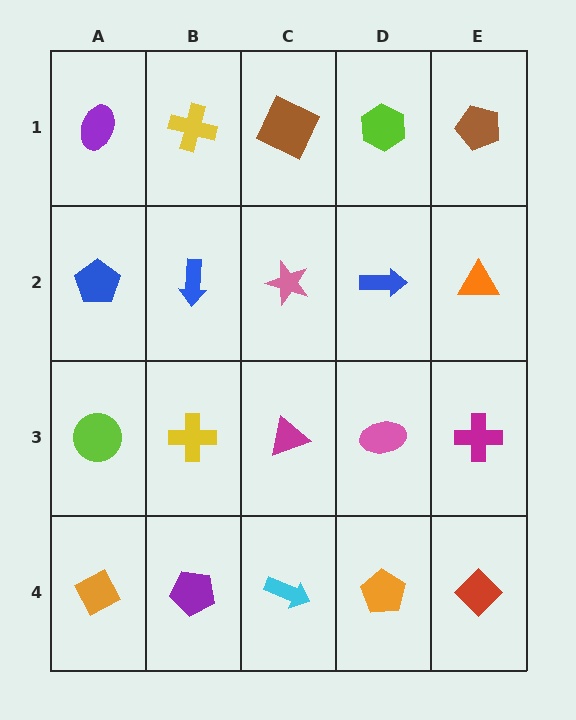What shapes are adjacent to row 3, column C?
A pink star (row 2, column C), a cyan arrow (row 4, column C), a yellow cross (row 3, column B), a pink ellipse (row 3, column D).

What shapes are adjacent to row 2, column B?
A yellow cross (row 1, column B), a yellow cross (row 3, column B), a blue pentagon (row 2, column A), a pink star (row 2, column C).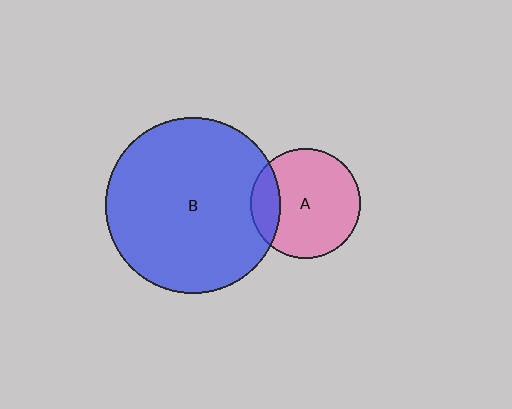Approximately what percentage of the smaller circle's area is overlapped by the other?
Approximately 20%.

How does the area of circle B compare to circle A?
Approximately 2.6 times.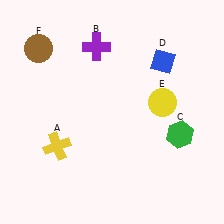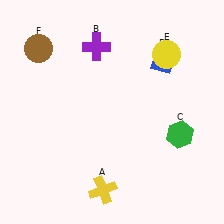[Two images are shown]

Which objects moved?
The objects that moved are: the yellow cross (A), the yellow circle (E).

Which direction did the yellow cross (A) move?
The yellow cross (A) moved right.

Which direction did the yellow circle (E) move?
The yellow circle (E) moved up.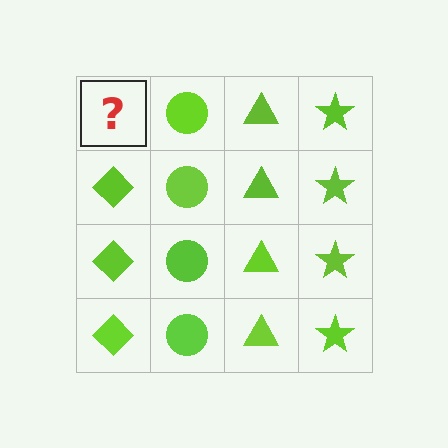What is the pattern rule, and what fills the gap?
The rule is that each column has a consistent shape. The gap should be filled with a lime diamond.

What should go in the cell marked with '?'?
The missing cell should contain a lime diamond.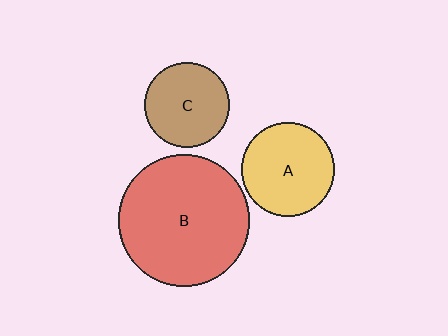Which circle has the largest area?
Circle B (red).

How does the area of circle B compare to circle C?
Approximately 2.4 times.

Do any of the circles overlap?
No, none of the circles overlap.